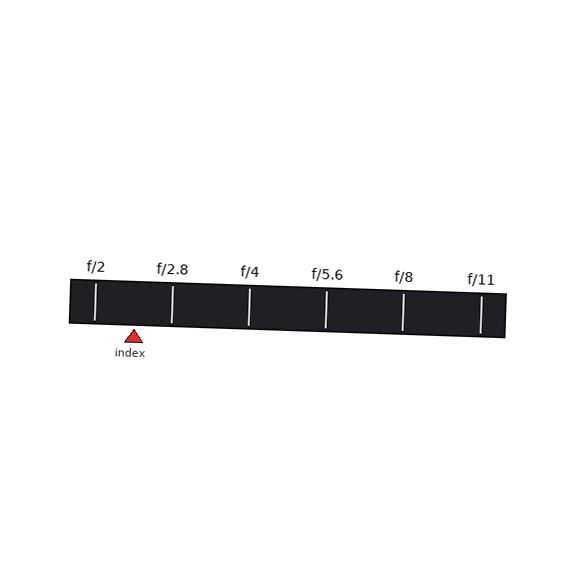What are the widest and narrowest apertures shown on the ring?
The widest aperture shown is f/2 and the narrowest is f/11.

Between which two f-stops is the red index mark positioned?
The index mark is between f/2 and f/2.8.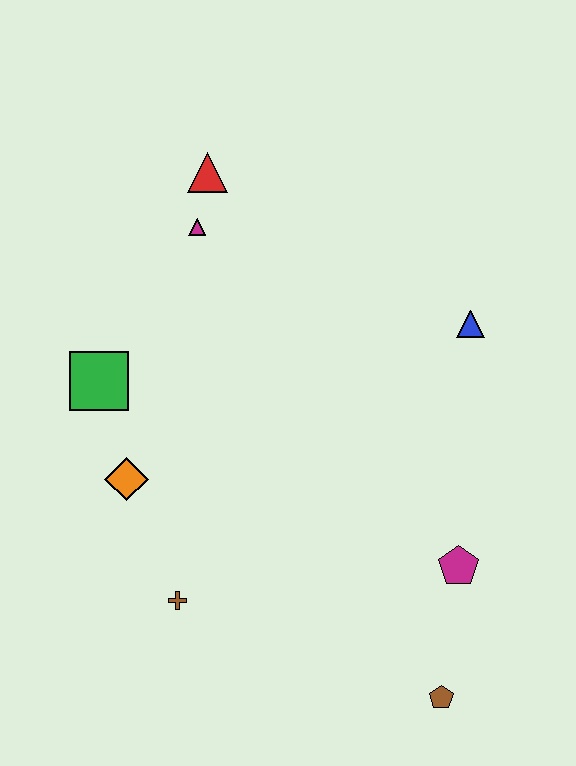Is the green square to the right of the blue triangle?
No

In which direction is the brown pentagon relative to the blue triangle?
The brown pentagon is below the blue triangle.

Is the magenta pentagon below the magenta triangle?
Yes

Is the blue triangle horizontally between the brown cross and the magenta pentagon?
No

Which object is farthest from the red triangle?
The brown pentagon is farthest from the red triangle.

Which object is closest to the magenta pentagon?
The brown pentagon is closest to the magenta pentagon.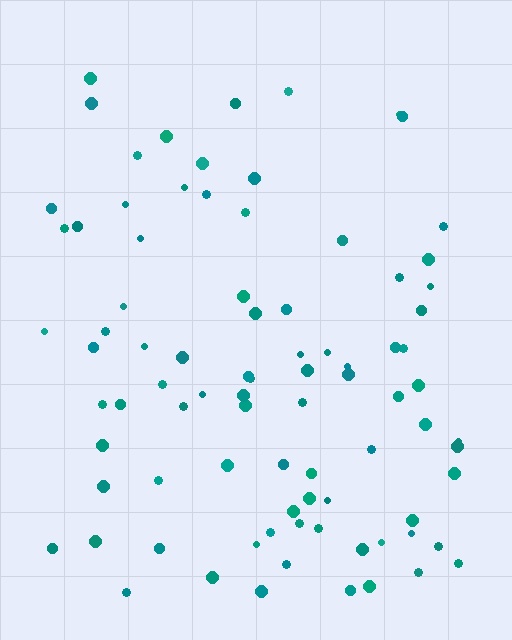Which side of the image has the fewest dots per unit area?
The top.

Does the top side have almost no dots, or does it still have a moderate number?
Still a moderate number, just noticeably fewer than the bottom.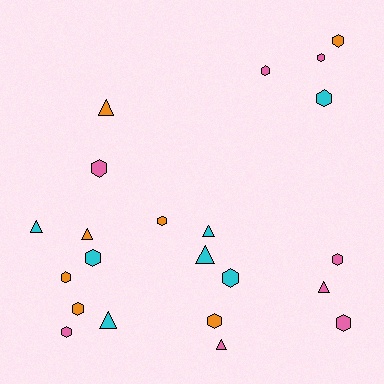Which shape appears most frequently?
Hexagon, with 14 objects.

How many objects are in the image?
There are 22 objects.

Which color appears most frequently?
Pink, with 8 objects.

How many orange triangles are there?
There are 2 orange triangles.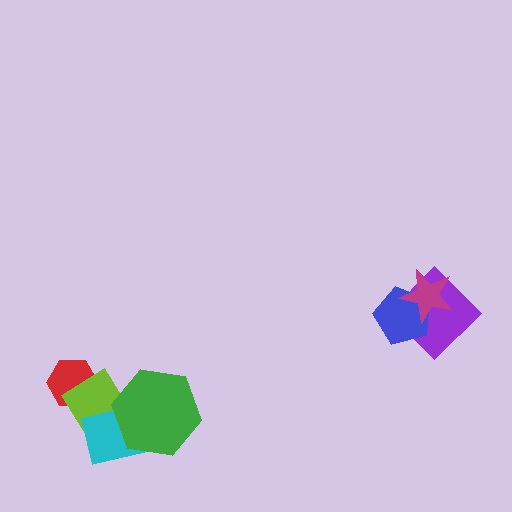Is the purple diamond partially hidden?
Yes, it is partially covered by another shape.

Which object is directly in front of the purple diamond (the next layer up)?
The blue pentagon is directly in front of the purple diamond.